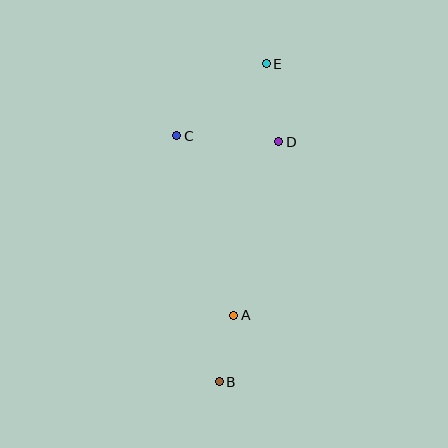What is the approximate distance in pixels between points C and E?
The distance between C and E is approximately 115 pixels.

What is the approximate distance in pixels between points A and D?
The distance between A and D is approximately 179 pixels.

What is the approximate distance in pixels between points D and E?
The distance between D and E is approximately 79 pixels.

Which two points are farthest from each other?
Points B and E are farthest from each other.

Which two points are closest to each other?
Points A and B are closest to each other.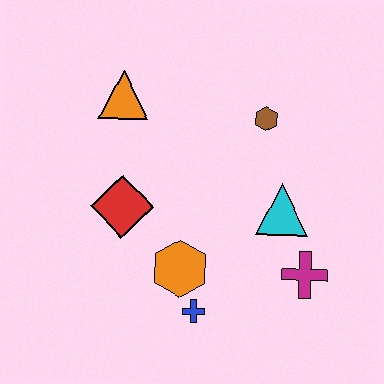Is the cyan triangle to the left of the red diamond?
No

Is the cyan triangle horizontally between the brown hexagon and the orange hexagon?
No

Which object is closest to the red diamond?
The orange hexagon is closest to the red diamond.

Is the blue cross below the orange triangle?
Yes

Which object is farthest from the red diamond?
The magenta cross is farthest from the red diamond.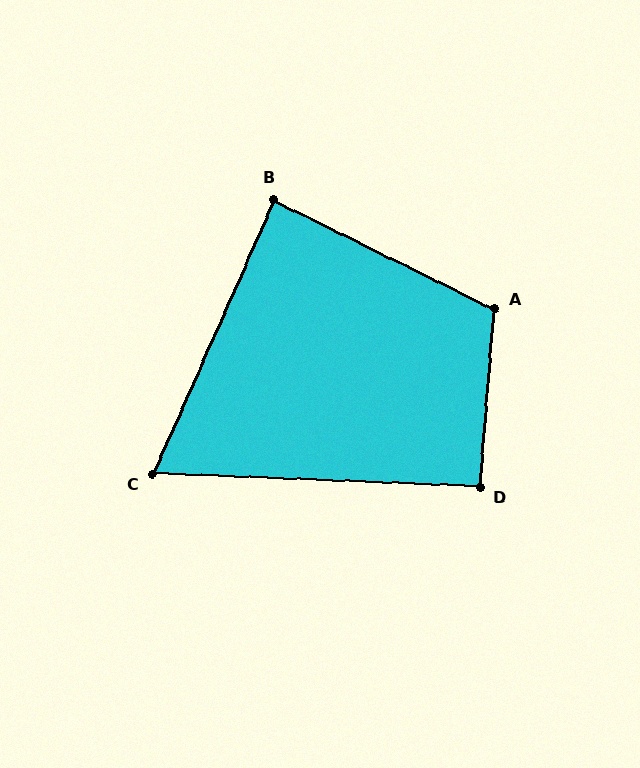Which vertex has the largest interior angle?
A, at approximately 112 degrees.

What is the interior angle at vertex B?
Approximately 87 degrees (approximately right).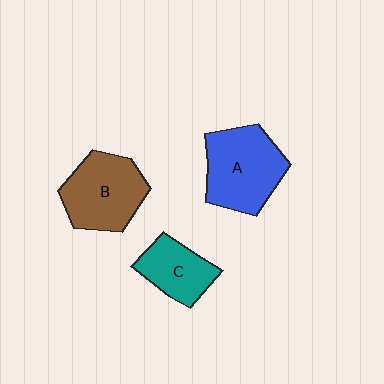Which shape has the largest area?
Shape A (blue).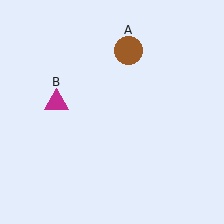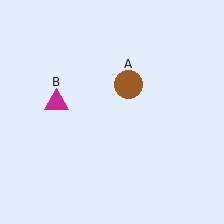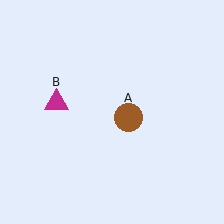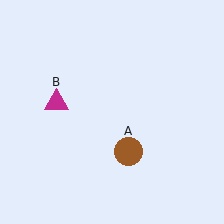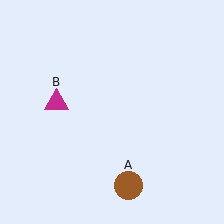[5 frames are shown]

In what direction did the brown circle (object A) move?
The brown circle (object A) moved down.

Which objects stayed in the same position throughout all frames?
Magenta triangle (object B) remained stationary.